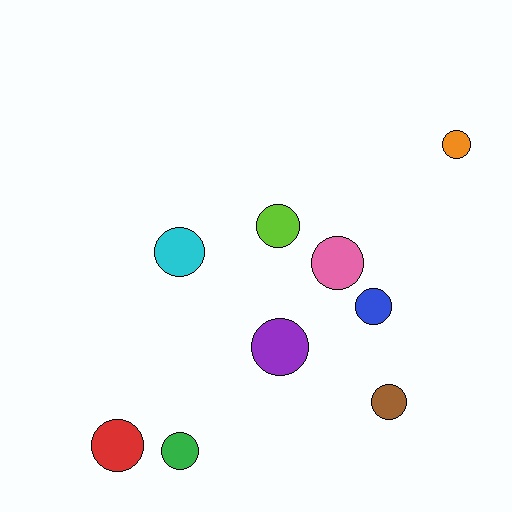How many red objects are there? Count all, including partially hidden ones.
There is 1 red object.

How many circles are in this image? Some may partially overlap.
There are 9 circles.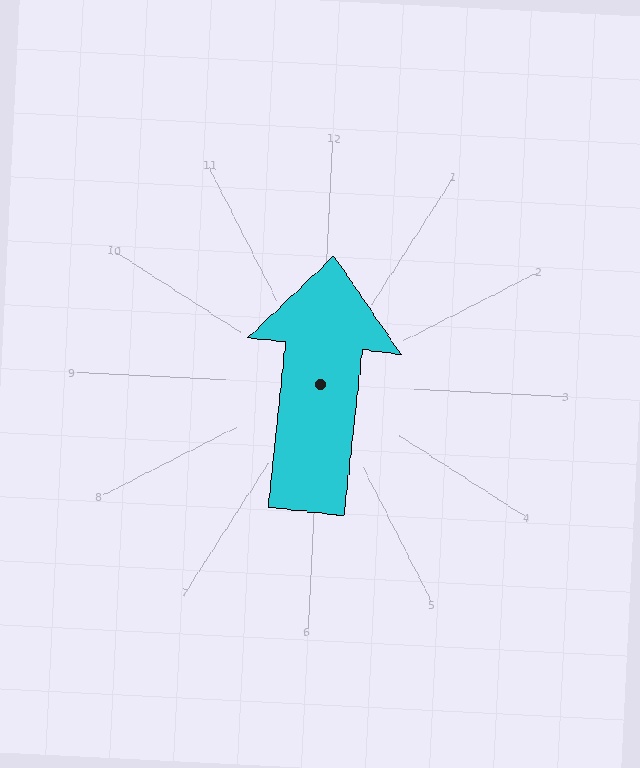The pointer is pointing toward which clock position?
Roughly 12 o'clock.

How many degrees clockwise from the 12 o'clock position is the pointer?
Approximately 3 degrees.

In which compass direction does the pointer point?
North.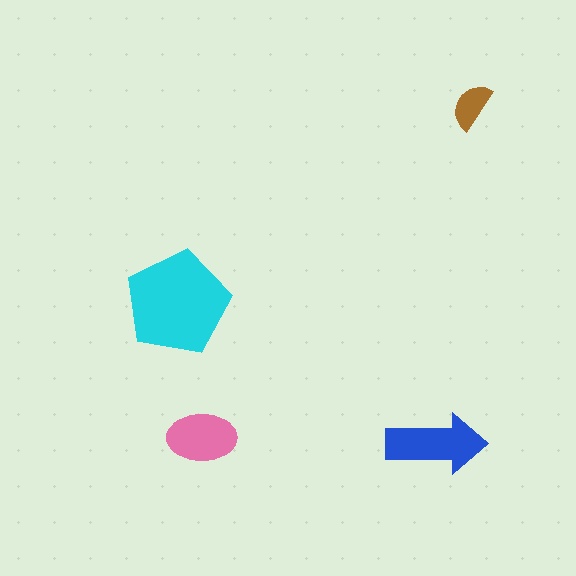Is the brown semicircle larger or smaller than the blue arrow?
Smaller.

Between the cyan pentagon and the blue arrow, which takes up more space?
The cyan pentagon.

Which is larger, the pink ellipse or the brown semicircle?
The pink ellipse.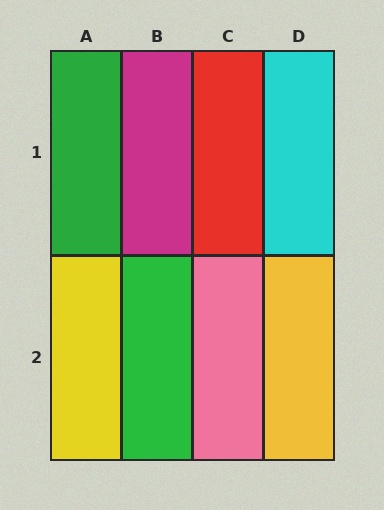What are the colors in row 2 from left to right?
Yellow, green, pink, yellow.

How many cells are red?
1 cell is red.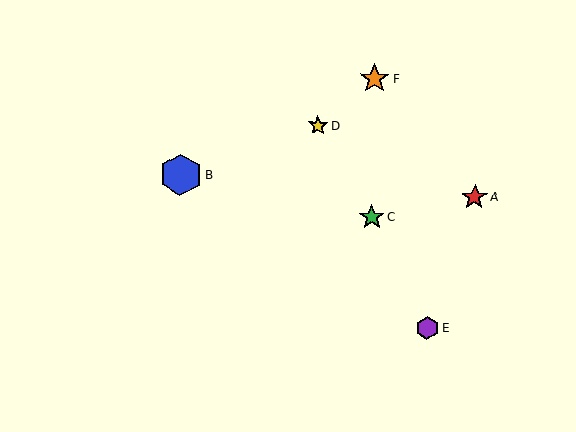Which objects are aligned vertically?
Objects C, F are aligned vertically.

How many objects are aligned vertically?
2 objects (C, F) are aligned vertically.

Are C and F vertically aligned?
Yes, both are at x≈372.